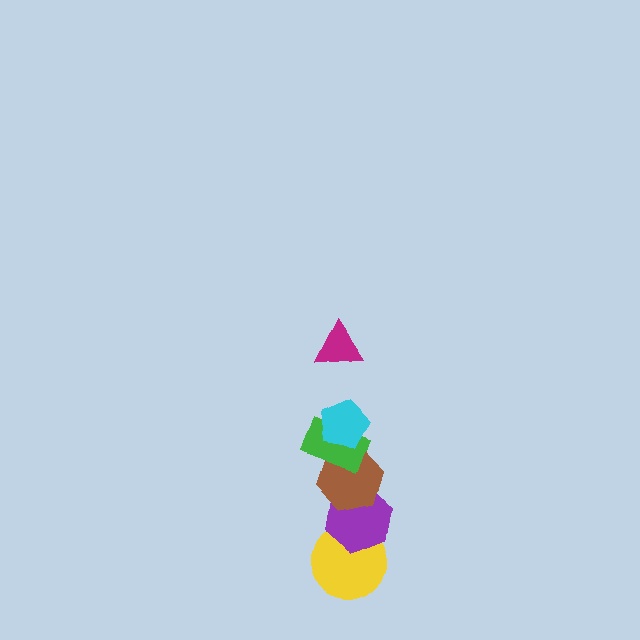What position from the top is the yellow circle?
The yellow circle is 6th from the top.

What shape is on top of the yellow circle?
The purple hexagon is on top of the yellow circle.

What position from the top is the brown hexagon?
The brown hexagon is 4th from the top.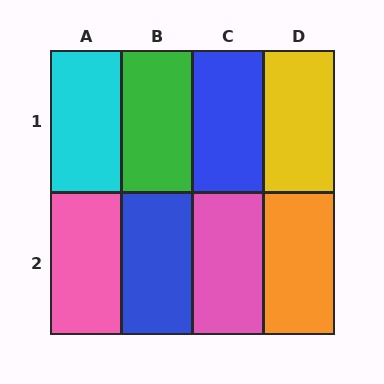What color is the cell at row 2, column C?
Pink.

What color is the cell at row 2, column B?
Blue.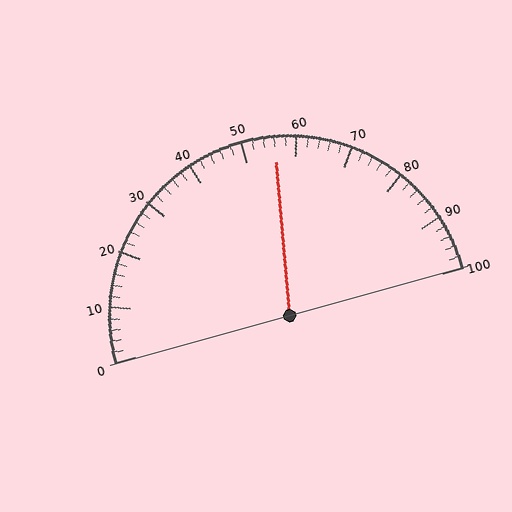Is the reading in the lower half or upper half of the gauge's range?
The reading is in the upper half of the range (0 to 100).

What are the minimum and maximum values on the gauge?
The gauge ranges from 0 to 100.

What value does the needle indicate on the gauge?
The needle indicates approximately 56.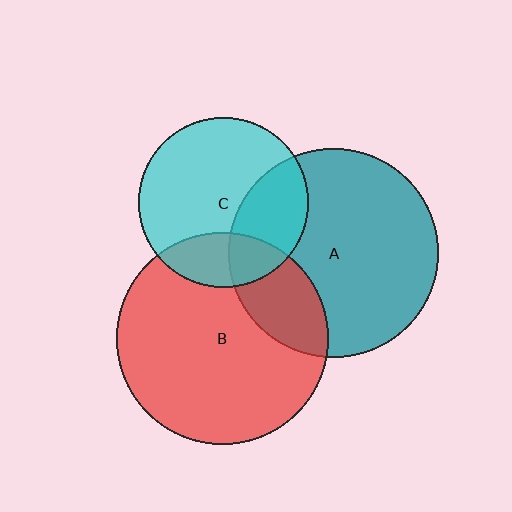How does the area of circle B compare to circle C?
Approximately 1.6 times.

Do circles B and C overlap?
Yes.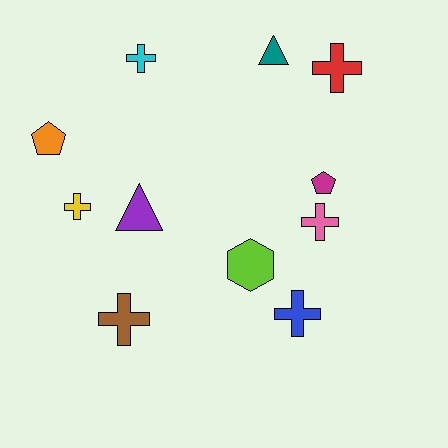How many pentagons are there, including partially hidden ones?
There are 2 pentagons.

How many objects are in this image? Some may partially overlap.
There are 11 objects.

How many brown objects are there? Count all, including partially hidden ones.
There is 1 brown object.